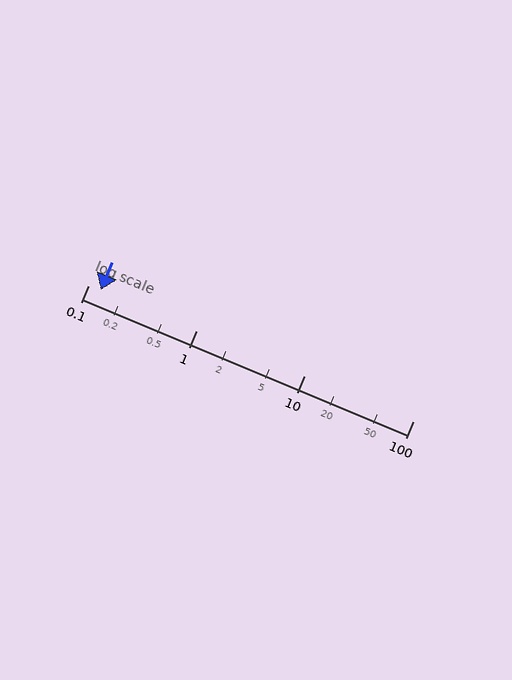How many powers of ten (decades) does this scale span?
The scale spans 3 decades, from 0.1 to 100.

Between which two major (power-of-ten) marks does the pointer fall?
The pointer is between 0.1 and 1.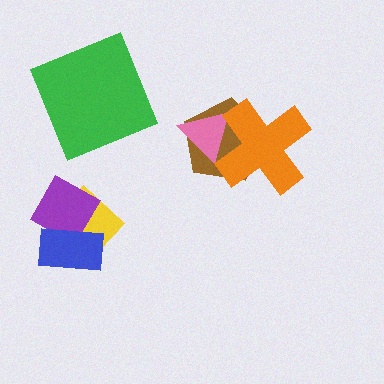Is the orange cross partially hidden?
No, no other shape covers it.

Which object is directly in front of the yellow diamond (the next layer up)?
The purple square is directly in front of the yellow diamond.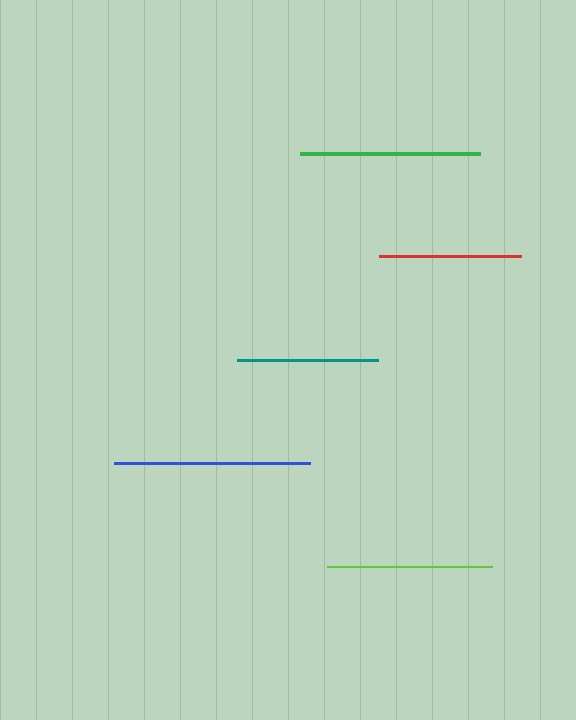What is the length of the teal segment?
The teal segment is approximately 141 pixels long.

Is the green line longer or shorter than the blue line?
The blue line is longer than the green line.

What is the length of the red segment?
The red segment is approximately 142 pixels long.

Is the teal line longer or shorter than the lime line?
The lime line is longer than the teal line.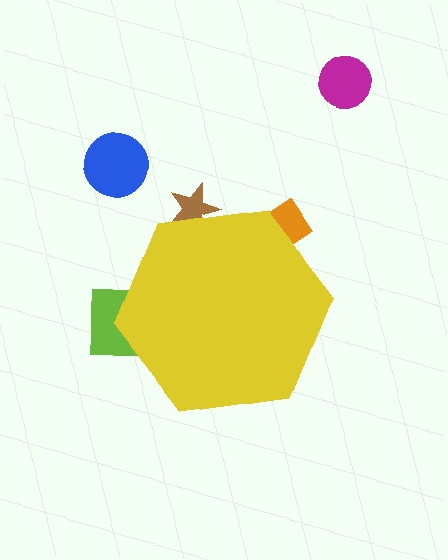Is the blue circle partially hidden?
No, the blue circle is fully visible.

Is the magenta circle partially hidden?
No, the magenta circle is fully visible.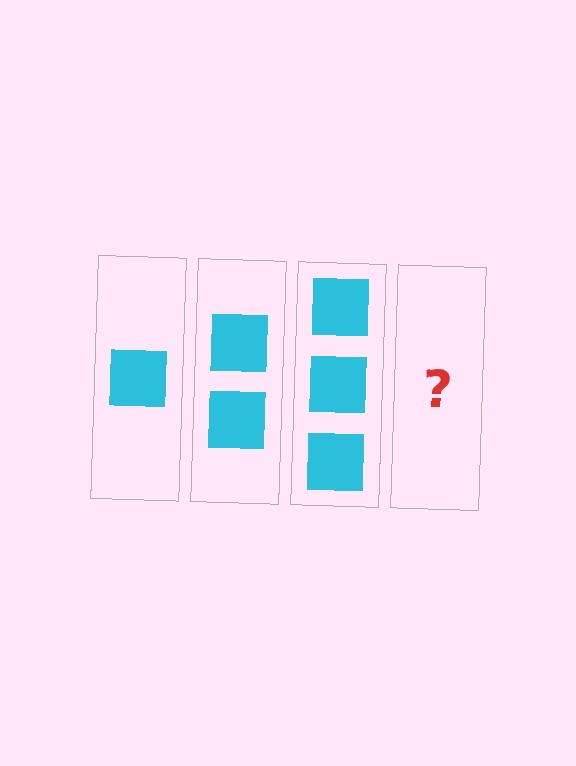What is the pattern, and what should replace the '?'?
The pattern is that each step adds one more square. The '?' should be 4 squares.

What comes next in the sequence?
The next element should be 4 squares.